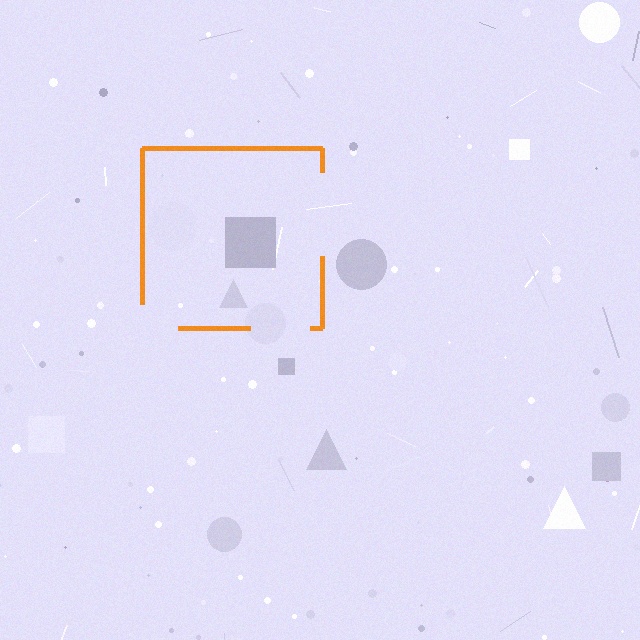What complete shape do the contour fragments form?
The contour fragments form a square.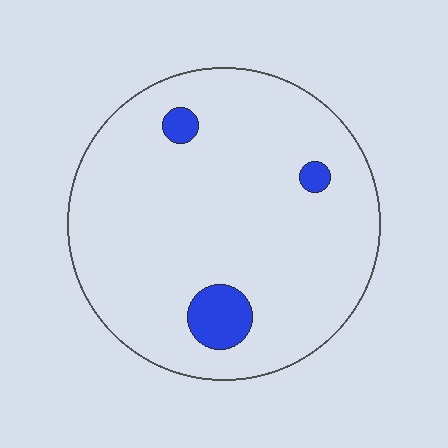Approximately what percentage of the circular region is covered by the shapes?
Approximately 5%.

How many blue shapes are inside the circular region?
3.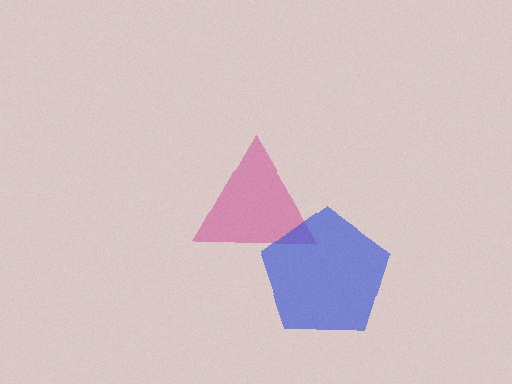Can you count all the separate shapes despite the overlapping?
Yes, there are 2 separate shapes.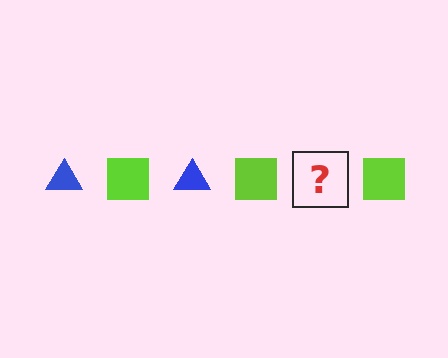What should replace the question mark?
The question mark should be replaced with a blue triangle.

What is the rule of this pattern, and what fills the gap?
The rule is that the pattern alternates between blue triangle and lime square. The gap should be filled with a blue triangle.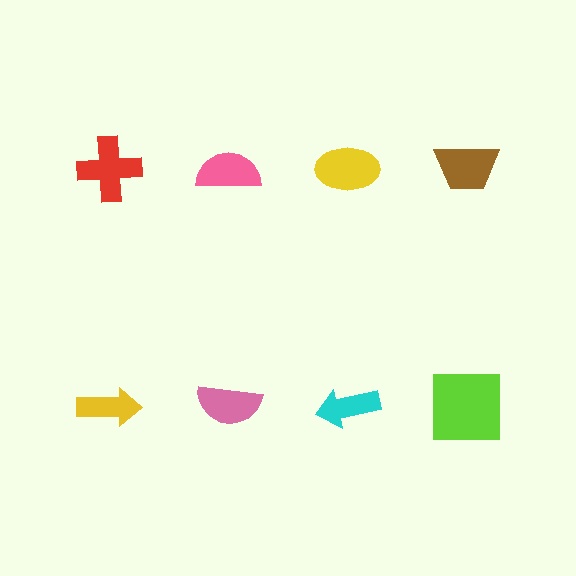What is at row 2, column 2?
A pink semicircle.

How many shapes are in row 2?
4 shapes.